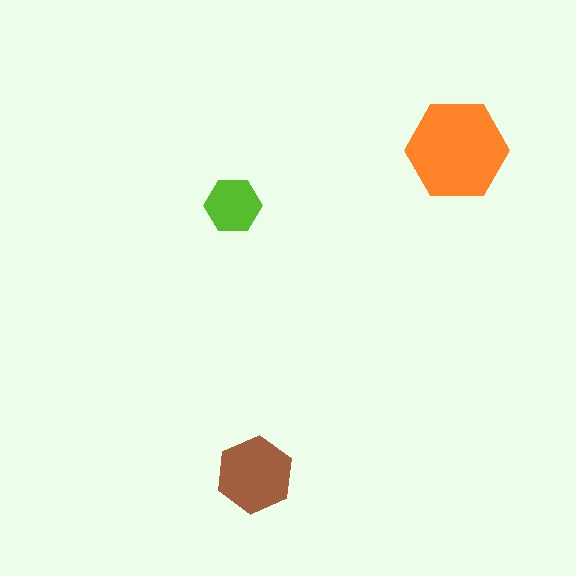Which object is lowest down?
The brown hexagon is bottommost.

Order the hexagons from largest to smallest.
the orange one, the brown one, the lime one.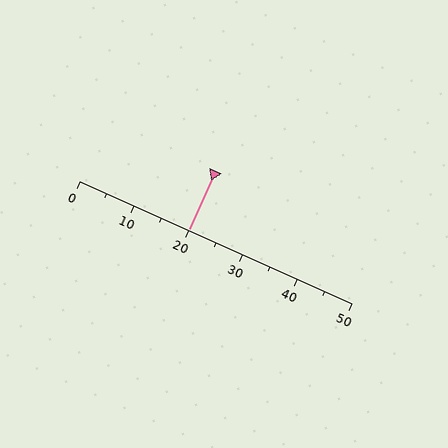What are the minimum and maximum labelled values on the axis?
The axis runs from 0 to 50.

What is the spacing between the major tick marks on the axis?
The major ticks are spaced 10 apart.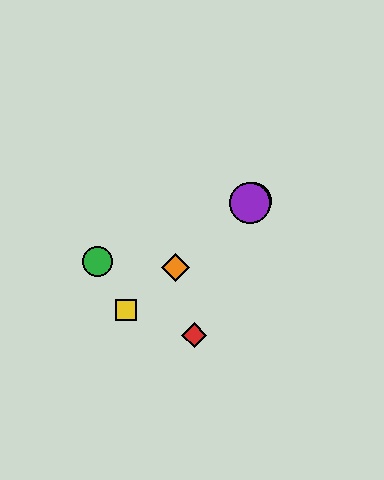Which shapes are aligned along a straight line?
The blue circle, the yellow square, the purple circle, the orange diamond are aligned along a straight line.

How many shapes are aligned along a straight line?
4 shapes (the blue circle, the yellow square, the purple circle, the orange diamond) are aligned along a straight line.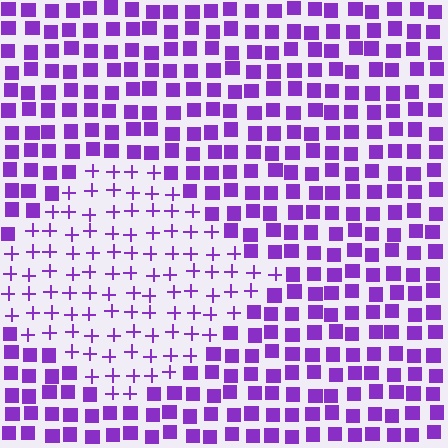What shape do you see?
I see a diamond.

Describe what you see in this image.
The image is filled with small purple elements arranged in a uniform grid. A diamond-shaped region contains plus signs, while the surrounding area contains squares. The boundary is defined purely by the change in element shape.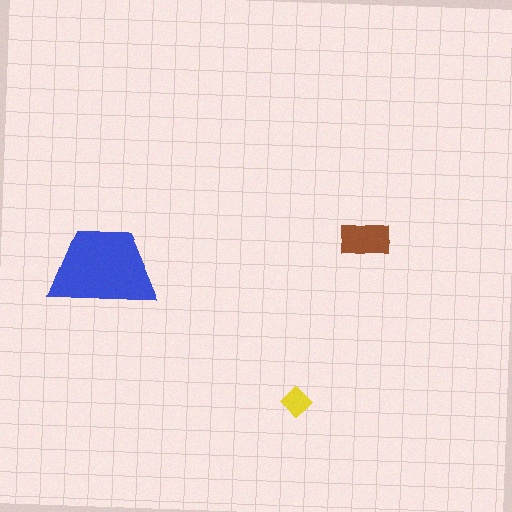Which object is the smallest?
The yellow diamond.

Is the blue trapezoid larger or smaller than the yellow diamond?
Larger.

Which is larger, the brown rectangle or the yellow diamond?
The brown rectangle.